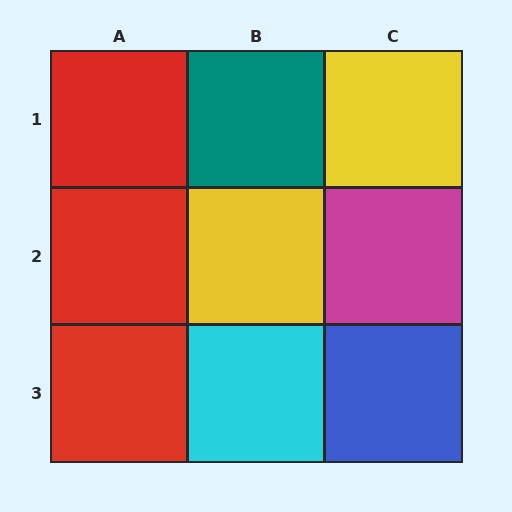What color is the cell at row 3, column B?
Cyan.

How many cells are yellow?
2 cells are yellow.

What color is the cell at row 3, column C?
Blue.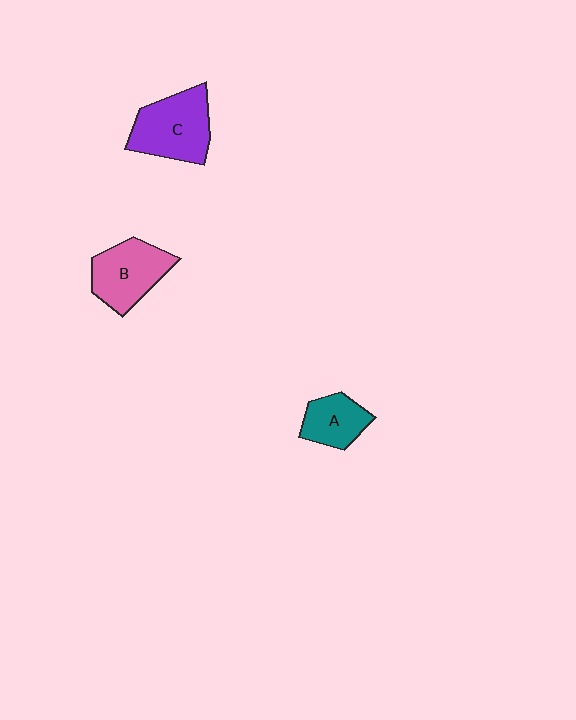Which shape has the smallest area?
Shape A (teal).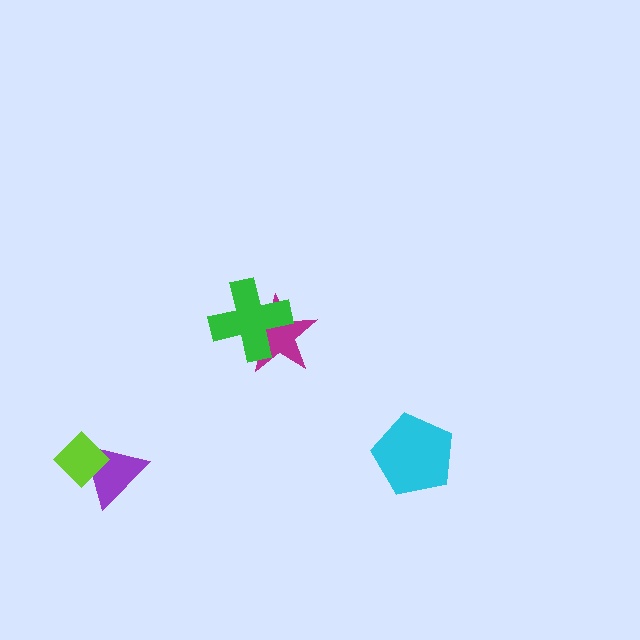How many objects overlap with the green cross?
1 object overlaps with the green cross.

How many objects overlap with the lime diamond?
1 object overlaps with the lime diamond.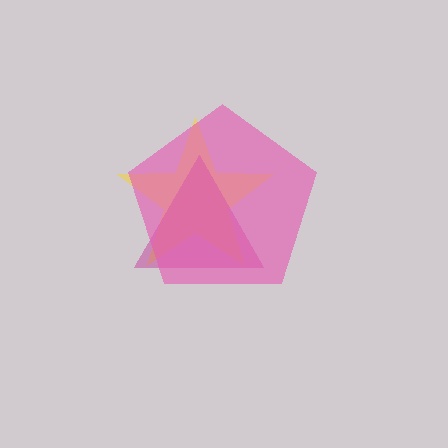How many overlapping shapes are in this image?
There are 3 overlapping shapes in the image.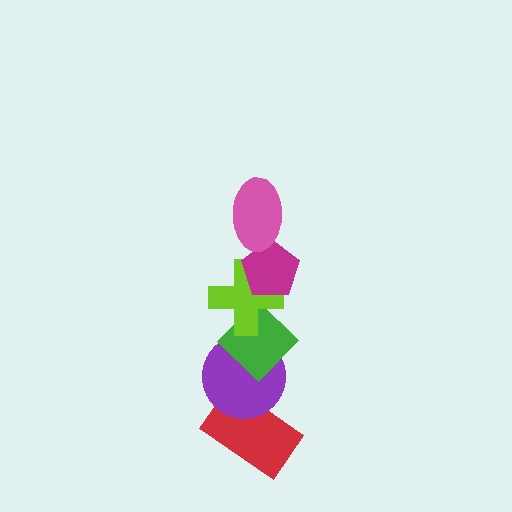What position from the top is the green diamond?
The green diamond is 4th from the top.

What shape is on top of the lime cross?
The magenta pentagon is on top of the lime cross.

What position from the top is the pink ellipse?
The pink ellipse is 1st from the top.